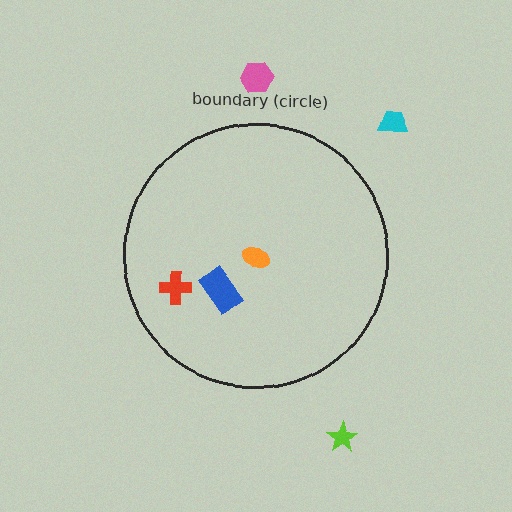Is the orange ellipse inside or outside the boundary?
Inside.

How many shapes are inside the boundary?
3 inside, 3 outside.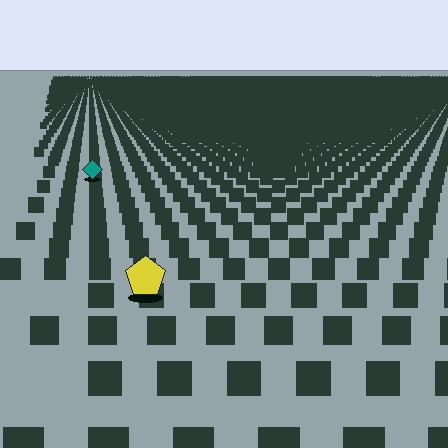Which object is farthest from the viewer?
The teal diamond is farthest from the viewer. It appears smaller and the ground texture around it is denser.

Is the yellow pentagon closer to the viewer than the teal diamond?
Yes. The yellow pentagon is closer — you can tell from the texture gradient: the ground texture is coarser near it.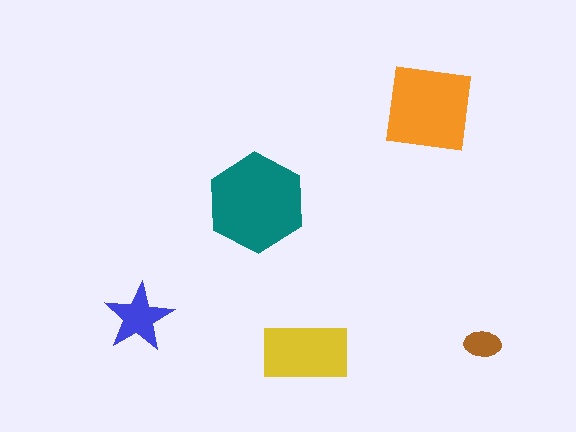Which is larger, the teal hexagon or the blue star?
The teal hexagon.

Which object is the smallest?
The brown ellipse.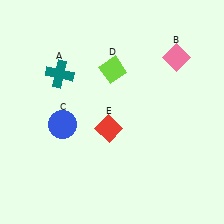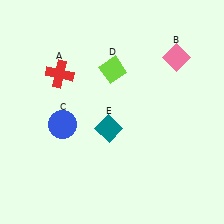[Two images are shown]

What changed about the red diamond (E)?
In Image 1, E is red. In Image 2, it changed to teal.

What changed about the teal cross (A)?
In Image 1, A is teal. In Image 2, it changed to red.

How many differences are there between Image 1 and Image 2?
There are 2 differences between the two images.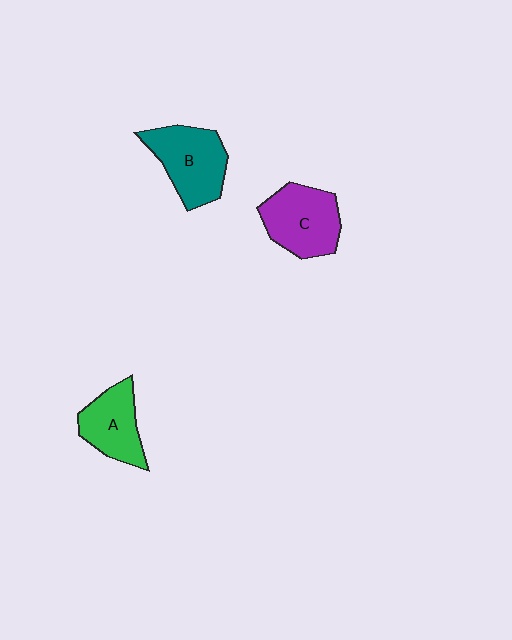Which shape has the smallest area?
Shape A (green).